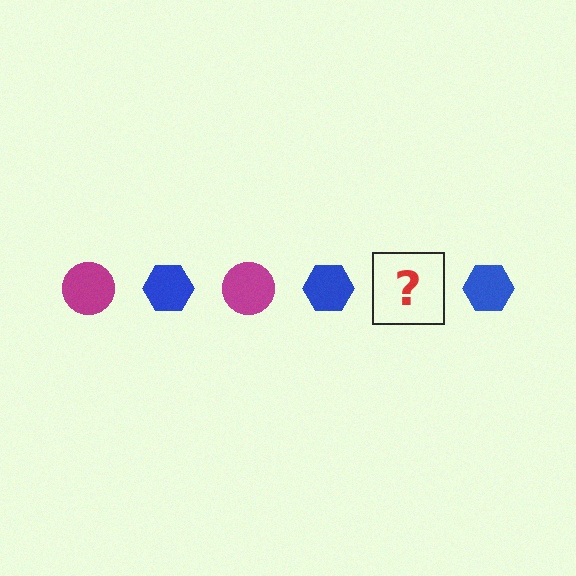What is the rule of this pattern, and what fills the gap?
The rule is that the pattern alternates between magenta circle and blue hexagon. The gap should be filled with a magenta circle.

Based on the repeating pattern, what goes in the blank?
The blank should be a magenta circle.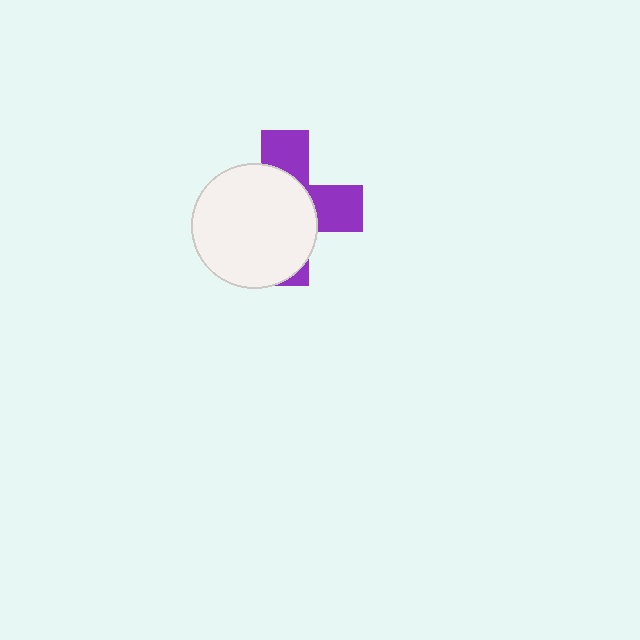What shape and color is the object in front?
The object in front is a white circle.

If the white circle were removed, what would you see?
You would see the complete purple cross.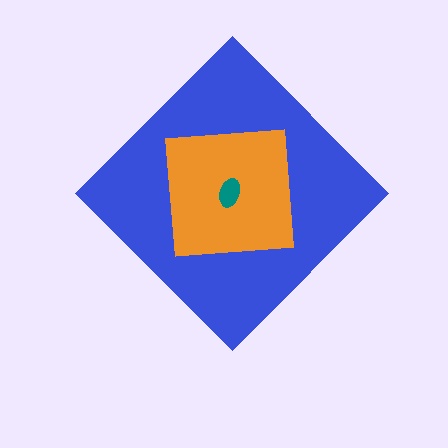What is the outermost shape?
The blue diamond.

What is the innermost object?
The teal ellipse.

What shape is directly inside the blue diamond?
The orange square.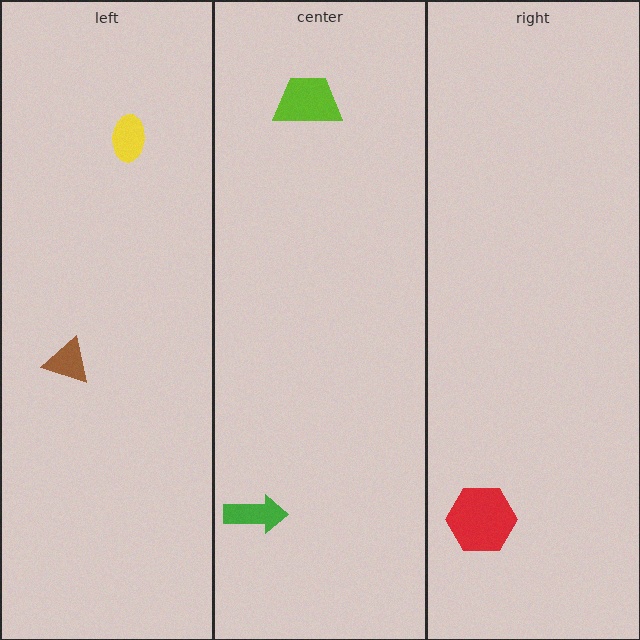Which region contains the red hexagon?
The right region.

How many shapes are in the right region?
1.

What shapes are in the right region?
The red hexagon.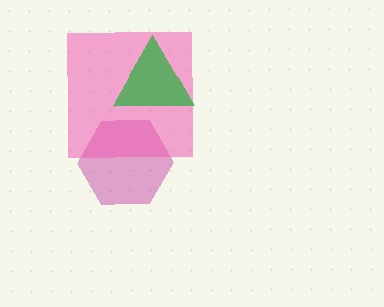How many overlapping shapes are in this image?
There are 3 overlapping shapes in the image.